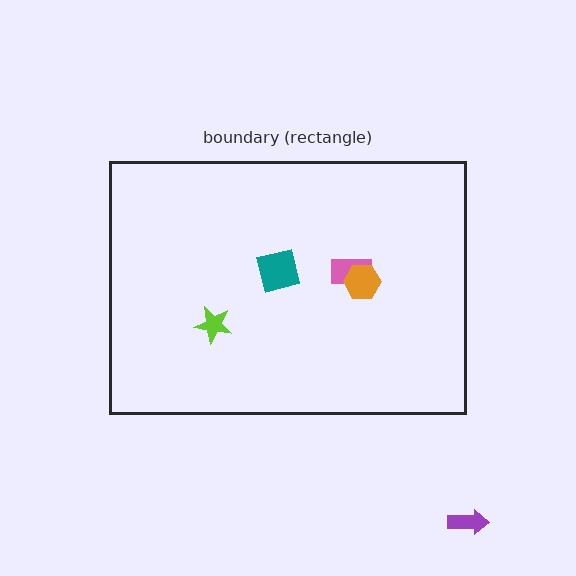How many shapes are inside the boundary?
4 inside, 1 outside.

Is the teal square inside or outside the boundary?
Inside.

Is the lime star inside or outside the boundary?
Inside.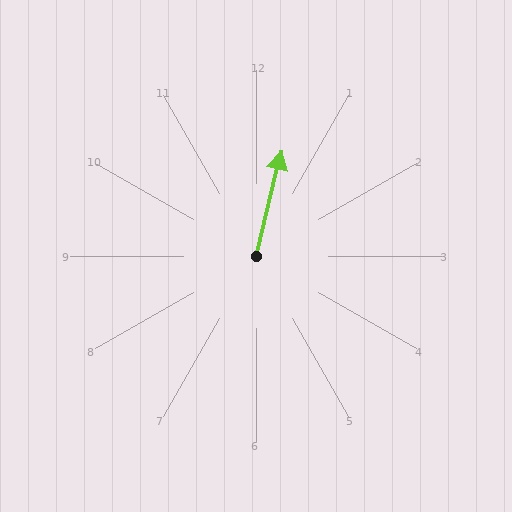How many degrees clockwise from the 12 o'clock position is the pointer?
Approximately 14 degrees.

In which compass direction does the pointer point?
North.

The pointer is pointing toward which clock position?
Roughly 12 o'clock.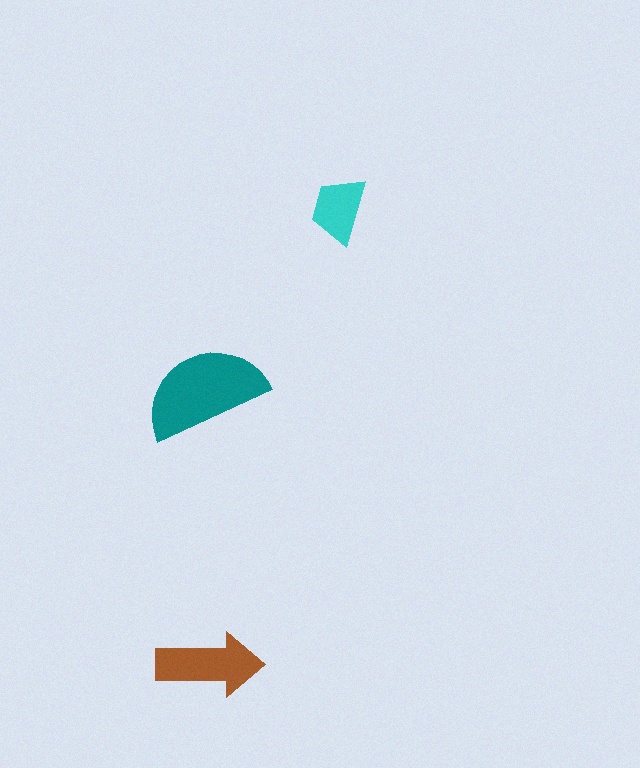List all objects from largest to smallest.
The teal semicircle, the brown arrow, the cyan trapezoid.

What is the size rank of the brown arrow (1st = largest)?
2nd.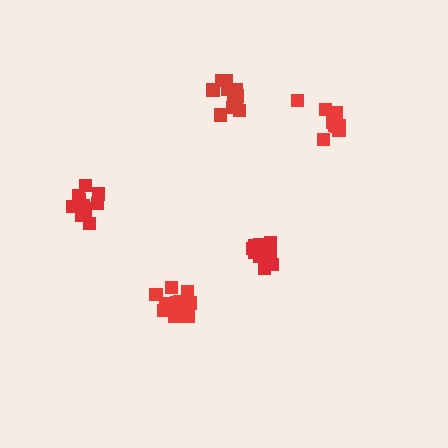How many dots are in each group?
Group 1: 11 dots, Group 2: 11 dots, Group 3: 13 dots, Group 4: 13 dots, Group 5: 13 dots (61 total).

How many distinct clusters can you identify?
There are 5 distinct clusters.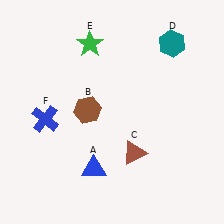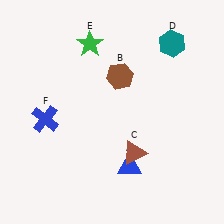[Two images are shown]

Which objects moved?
The objects that moved are: the blue triangle (A), the brown hexagon (B).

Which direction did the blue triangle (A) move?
The blue triangle (A) moved right.